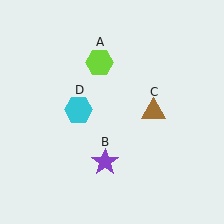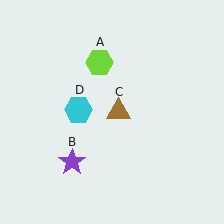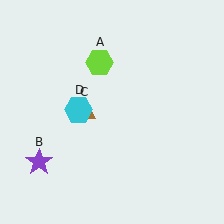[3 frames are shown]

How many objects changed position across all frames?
2 objects changed position: purple star (object B), brown triangle (object C).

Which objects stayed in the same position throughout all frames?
Lime hexagon (object A) and cyan hexagon (object D) remained stationary.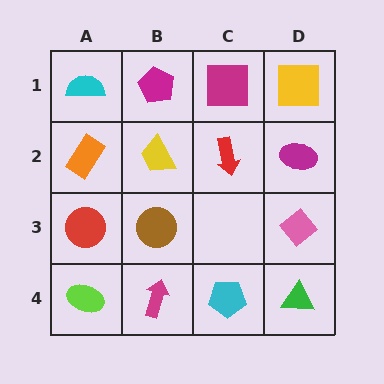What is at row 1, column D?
A yellow square.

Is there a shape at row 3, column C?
No, that cell is empty.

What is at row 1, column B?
A magenta pentagon.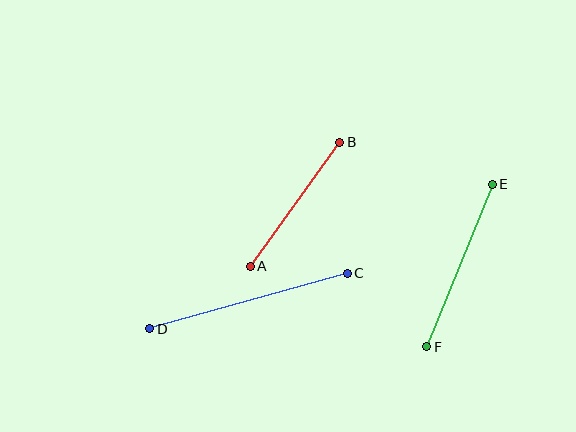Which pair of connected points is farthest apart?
Points C and D are farthest apart.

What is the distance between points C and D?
The distance is approximately 205 pixels.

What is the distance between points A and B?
The distance is approximately 153 pixels.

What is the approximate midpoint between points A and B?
The midpoint is at approximately (295, 204) pixels.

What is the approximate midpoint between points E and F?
The midpoint is at approximately (460, 266) pixels.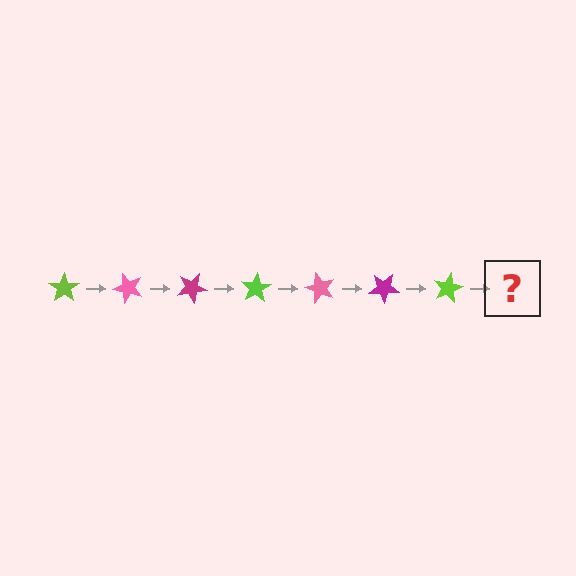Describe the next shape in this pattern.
It should be a pink star, rotated 350 degrees from the start.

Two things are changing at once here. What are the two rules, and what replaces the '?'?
The two rules are that it rotates 50 degrees each step and the color cycles through lime, pink, and magenta. The '?' should be a pink star, rotated 350 degrees from the start.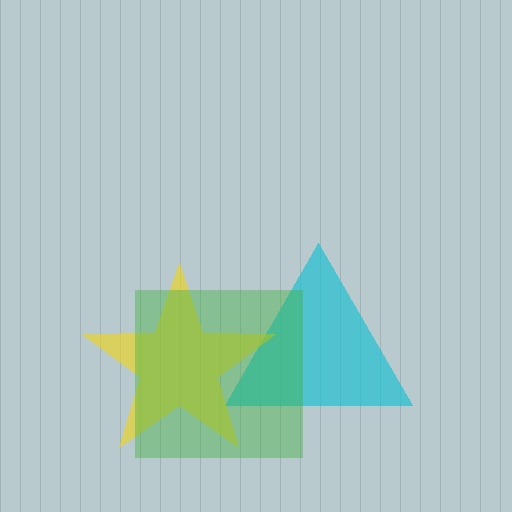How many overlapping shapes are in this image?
There are 3 overlapping shapes in the image.